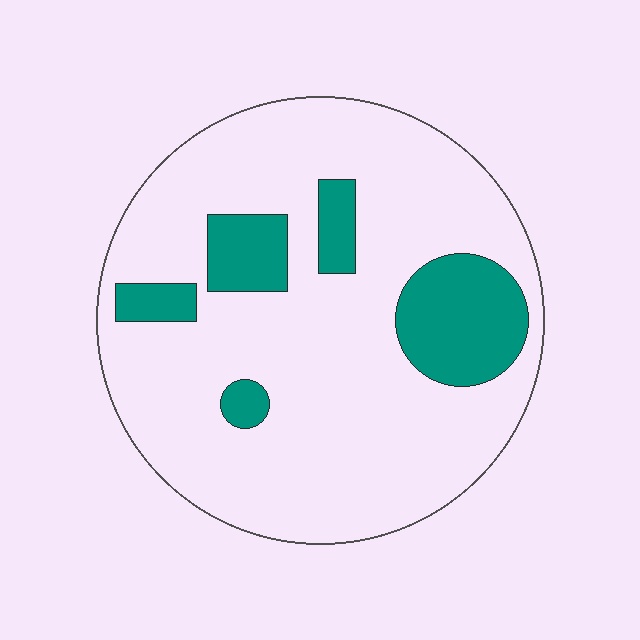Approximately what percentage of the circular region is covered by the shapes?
Approximately 20%.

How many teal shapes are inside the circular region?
5.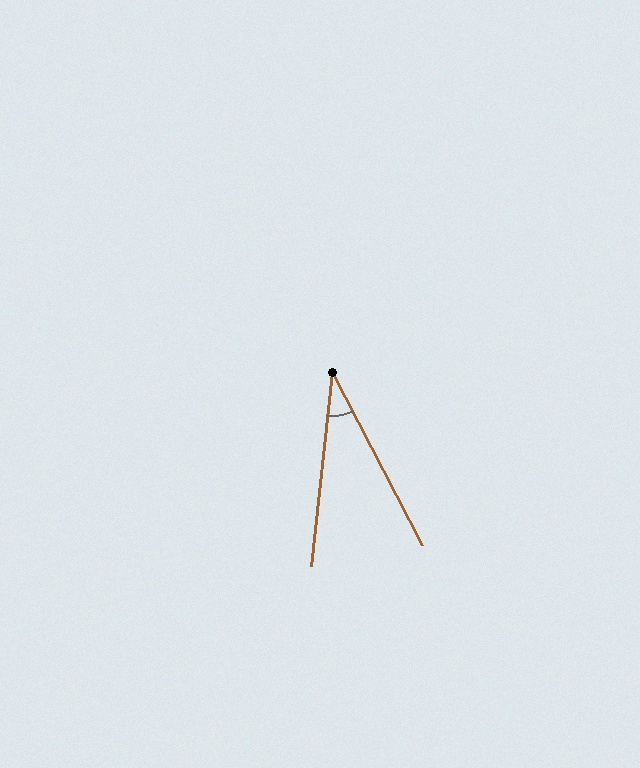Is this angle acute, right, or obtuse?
It is acute.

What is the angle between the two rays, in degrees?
Approximately 33 degrees.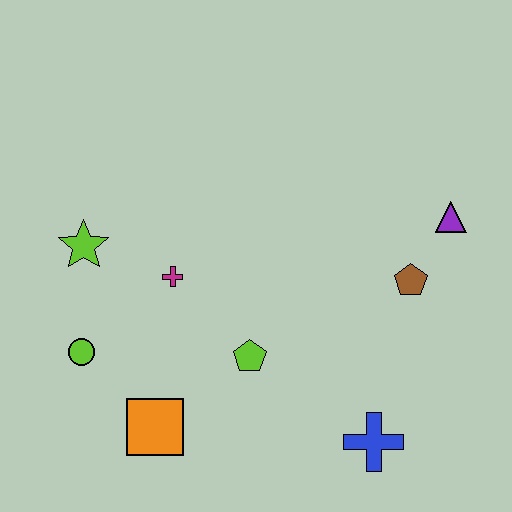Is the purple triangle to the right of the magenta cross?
Yes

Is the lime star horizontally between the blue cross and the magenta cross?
No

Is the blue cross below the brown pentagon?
Yes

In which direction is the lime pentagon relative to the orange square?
The lime pentagon is to the right of the orange square.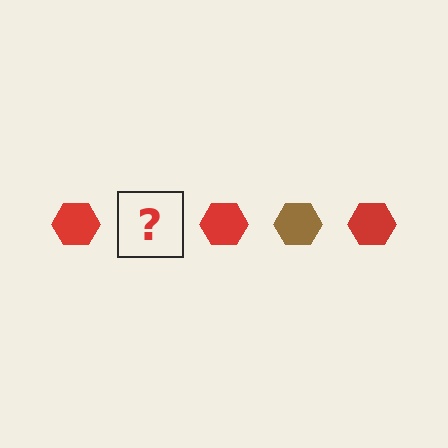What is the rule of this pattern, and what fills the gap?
The rule is that the pattern cycles through red, brown hexagons. The gap should be filled with a brown hexagon.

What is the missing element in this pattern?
The missing element is a brown hexagon.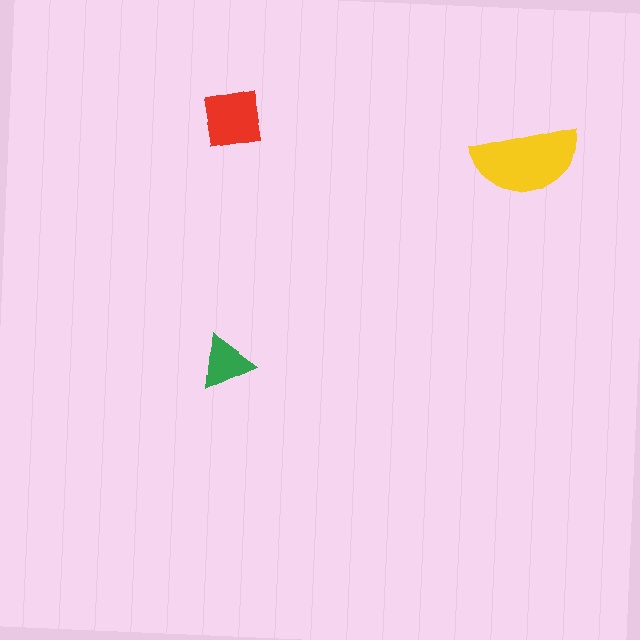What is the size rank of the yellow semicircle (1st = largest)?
1st.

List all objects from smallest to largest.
The green triangle, the red square, the yellow semicircle.